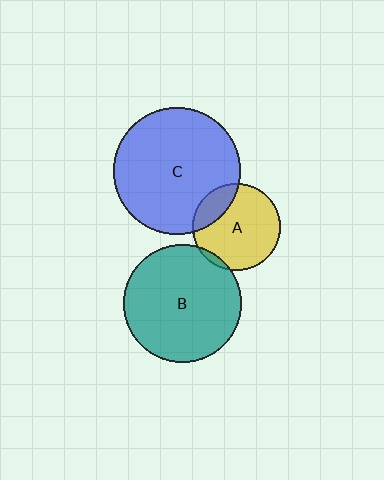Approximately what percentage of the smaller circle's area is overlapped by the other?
Approximately 20%.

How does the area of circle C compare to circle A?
Approximately 2.1 times.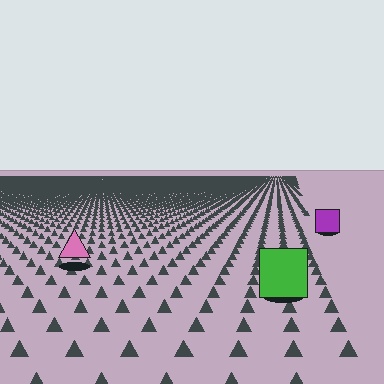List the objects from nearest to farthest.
From nearest to farthest: the green square, the pink triangle, the purple square.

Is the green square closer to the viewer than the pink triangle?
Yes. The green square is closer — you can tell from the texture gradient: the ground texture is coarser near it.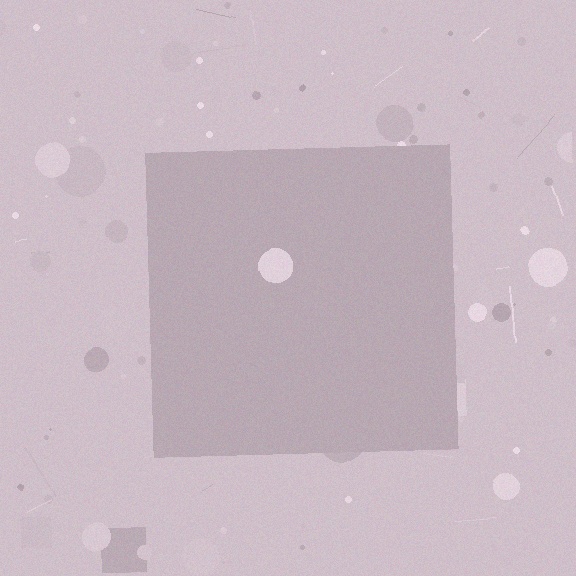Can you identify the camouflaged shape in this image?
The camouflaged shape is a square.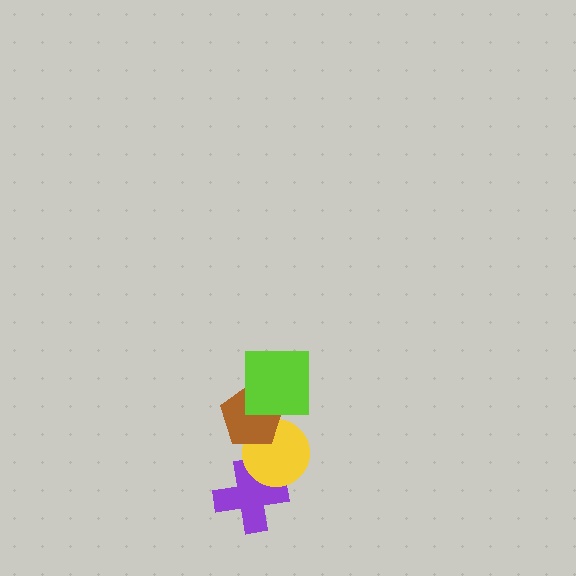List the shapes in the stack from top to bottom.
From top to bottom: the lime square, the brown pentagon, the yellow circle, the purple cross.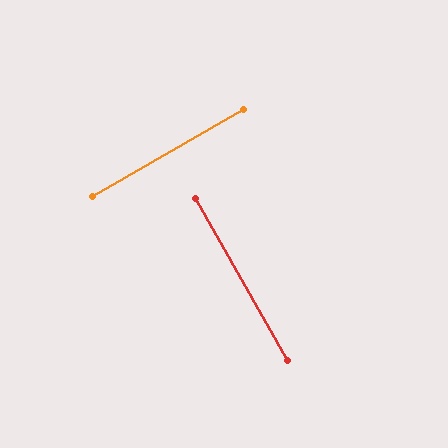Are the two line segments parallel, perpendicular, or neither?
Perpendicular — they meet at approximately 89°.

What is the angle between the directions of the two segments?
Approximately 89 degrees.